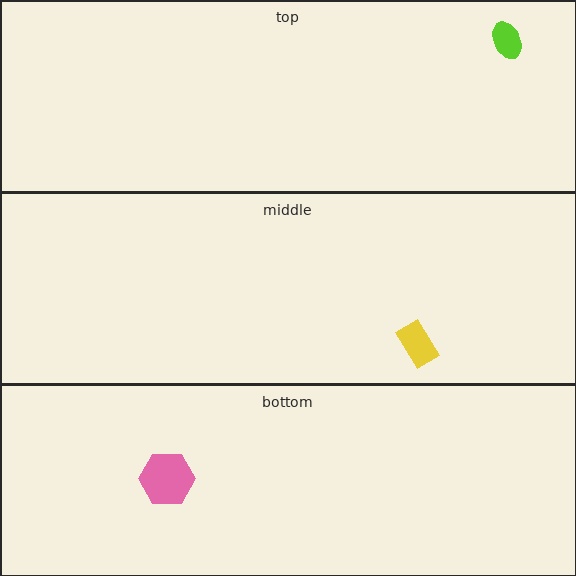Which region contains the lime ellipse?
The top region.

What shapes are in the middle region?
The yellow rectangle.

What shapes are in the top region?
The lime ellipse.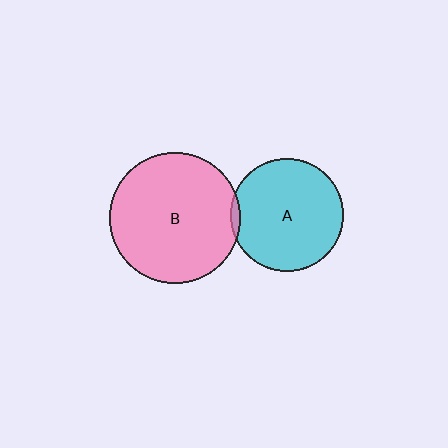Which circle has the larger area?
Circle B (pink).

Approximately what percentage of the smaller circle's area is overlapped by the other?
Approximately 5%.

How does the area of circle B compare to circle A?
Approximately 1.4 times.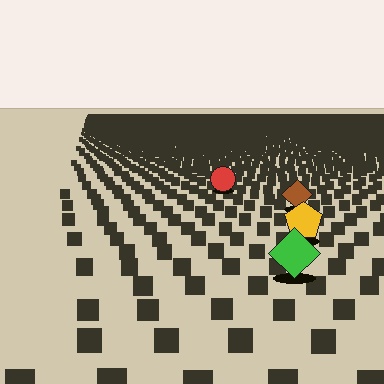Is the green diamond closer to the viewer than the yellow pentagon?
Yes. The green diamond is closer — you can tell from the texture gradient: the ground texture is coarser near it.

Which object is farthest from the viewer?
The red circle is farthest from the viewer. It appears smaller and the ground texture around it is denser.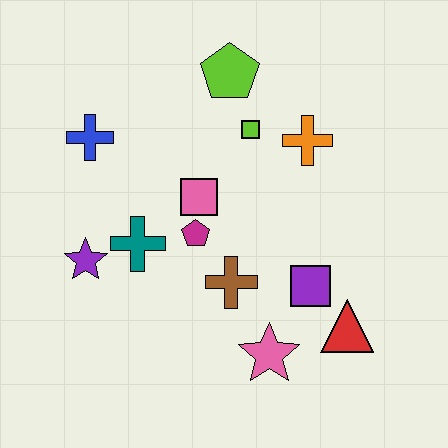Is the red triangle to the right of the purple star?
Yes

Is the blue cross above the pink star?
Yes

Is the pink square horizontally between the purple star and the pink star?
Yes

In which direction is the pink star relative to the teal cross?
The pink star is to the right of the teal cross.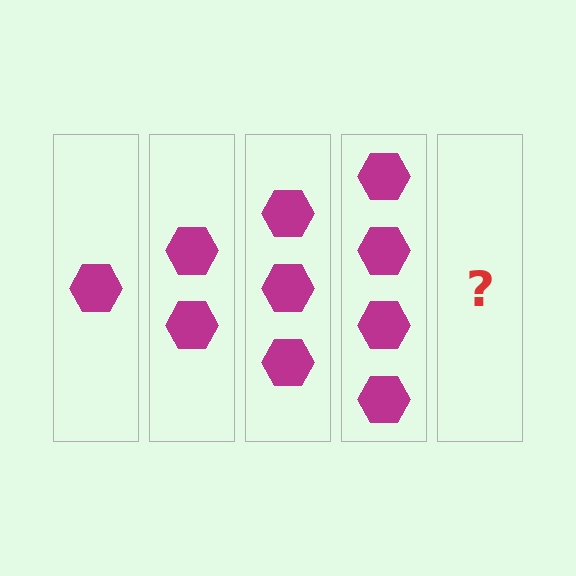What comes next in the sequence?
The next element should be 5 hexagons.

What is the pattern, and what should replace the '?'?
The pattern is that each step adds one more hexagon. The '?' should be 5 hexagons.